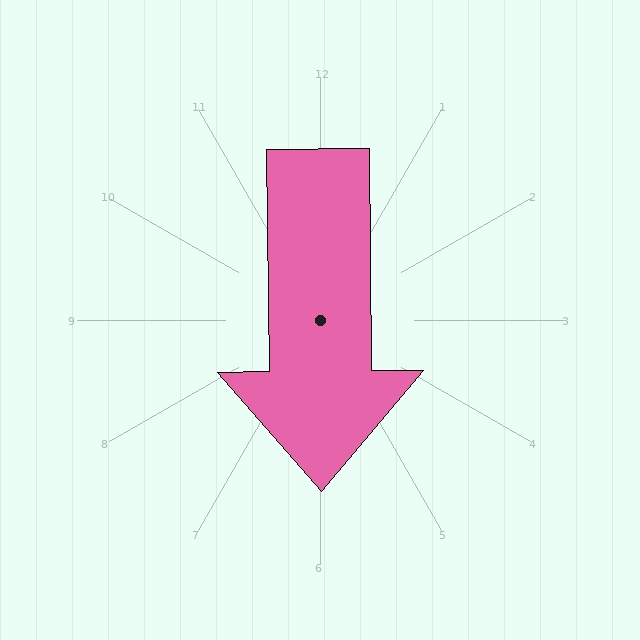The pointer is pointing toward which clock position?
Roughly 6 o'clock.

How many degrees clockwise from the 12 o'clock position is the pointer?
Approximately 179 degrees.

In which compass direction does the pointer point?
South.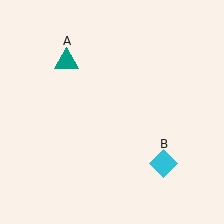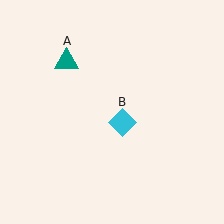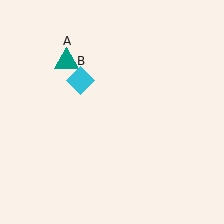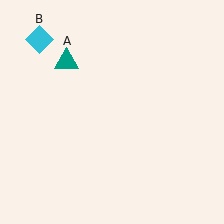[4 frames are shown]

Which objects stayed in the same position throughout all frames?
Teal triangle (object A) remained stationary.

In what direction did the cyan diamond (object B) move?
The cyan diamond (object B) moved up and to the left.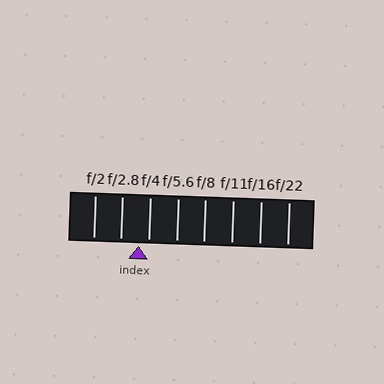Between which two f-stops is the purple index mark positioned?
The index mark is between f/2.8 and f/4.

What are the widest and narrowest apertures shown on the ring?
The widest aperture shown is f/2 and the narrowest is f/22.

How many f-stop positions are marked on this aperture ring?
There are 8 f-stop positions marked.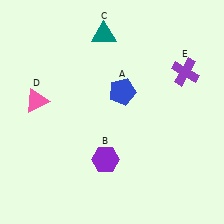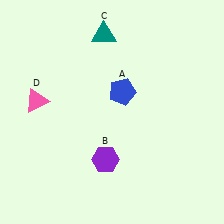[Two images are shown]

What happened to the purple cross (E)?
The purple cross (E) was removed in Image 2. It was in the top-right area of Image 1.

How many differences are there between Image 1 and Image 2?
There is 1 difference between the two images.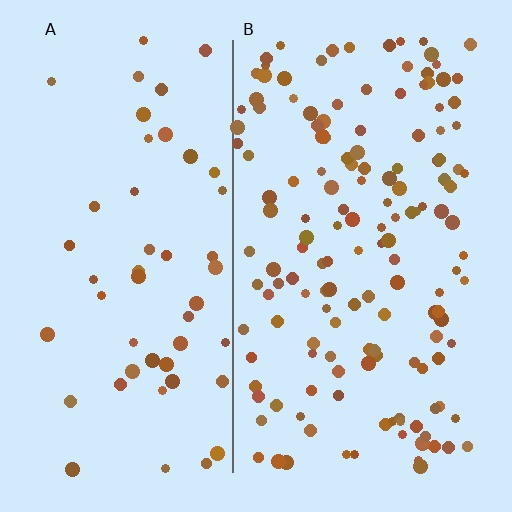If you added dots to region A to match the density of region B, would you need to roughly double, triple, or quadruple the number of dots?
Approximately triple.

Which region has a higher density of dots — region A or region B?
B (the right).